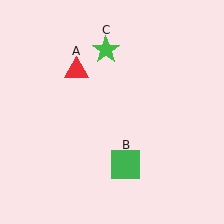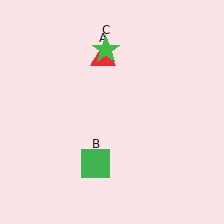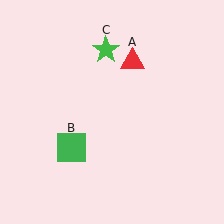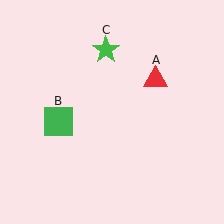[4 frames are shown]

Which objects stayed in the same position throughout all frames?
Green star (object C) remained stationary.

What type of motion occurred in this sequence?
The red triangle (object A), green square (object B) rotated clockwise around the center of the scene.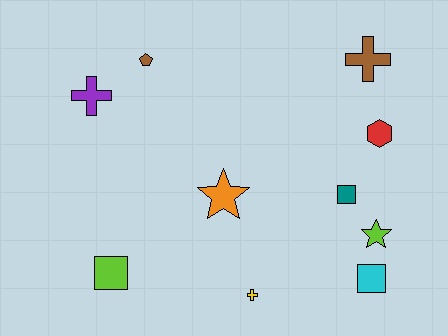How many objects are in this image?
There are 10 objects.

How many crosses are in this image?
There are 3 crosses.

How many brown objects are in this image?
There are 2 brown objects.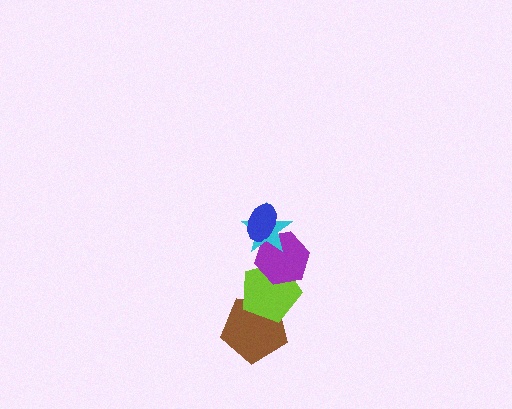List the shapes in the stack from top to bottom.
From top to bottom: the blue ellipse, the cyan star, the purple hexagon, the lime pentagon, the brown pentagon.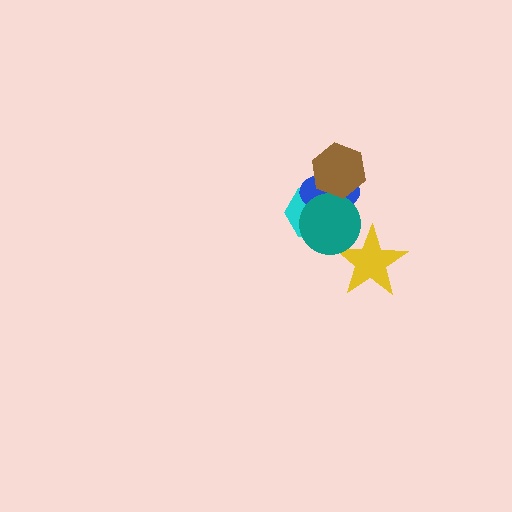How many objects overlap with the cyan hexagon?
3 objects overlap with the cyan hexagon.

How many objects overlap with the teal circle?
3 objects overlap with the teal circle.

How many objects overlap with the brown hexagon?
2 objects overlap with the brown hexagon.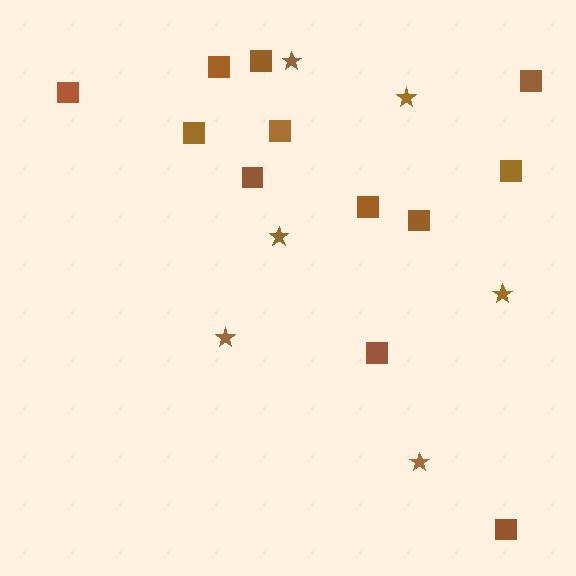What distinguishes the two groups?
There are 2 groups: one group of squares (12) and one group of stars (6).